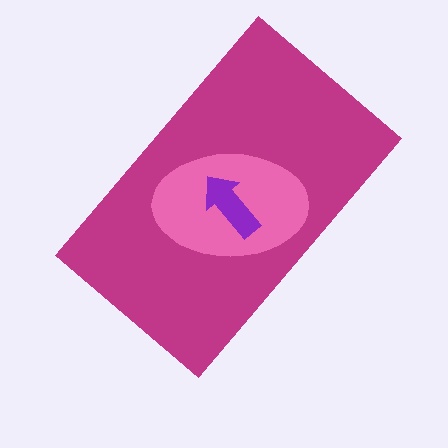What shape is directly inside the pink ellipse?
The purple arrow.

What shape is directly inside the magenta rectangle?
The pink ellipse.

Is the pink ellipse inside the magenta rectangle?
Yes.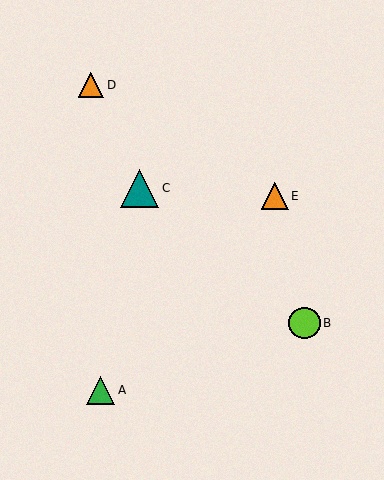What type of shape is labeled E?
Shape E is an orange triangle.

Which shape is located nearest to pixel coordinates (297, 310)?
The lime circle (labeled B) at (305, 323) is nearest to that location.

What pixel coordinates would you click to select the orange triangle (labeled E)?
Click at (275, 196) to select the orange triangle E.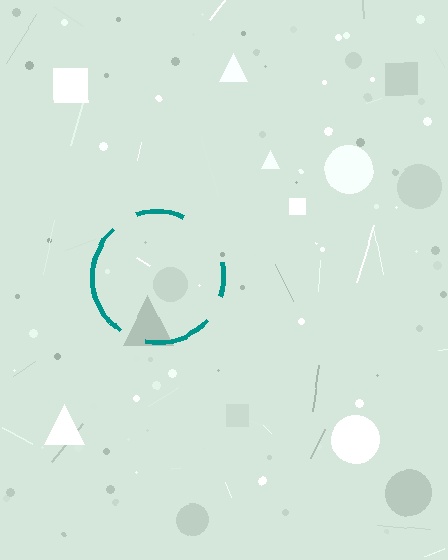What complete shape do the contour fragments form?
The contour fragments form a circle.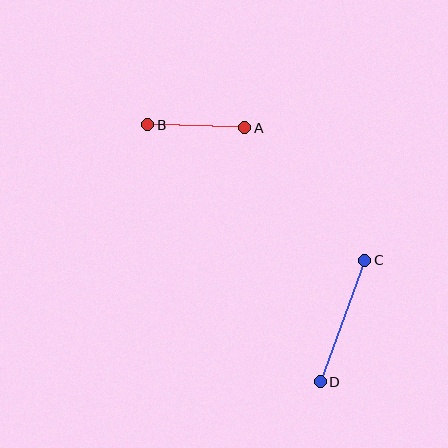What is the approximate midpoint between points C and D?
The midpoint is at approximately (343, 321) pixels.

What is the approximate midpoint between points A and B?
The midpoint is at approximately (196, 126) pixels.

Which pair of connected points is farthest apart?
Points C and D are farthest apart.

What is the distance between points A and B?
The distance is approximately 97 pixels.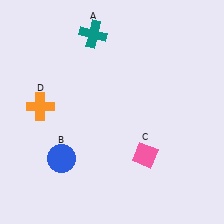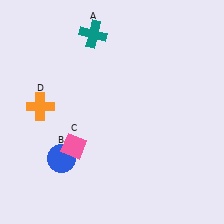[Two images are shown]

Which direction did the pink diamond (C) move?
The pink diamond (C) moved left.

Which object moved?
The pink diamond (C) moved left.